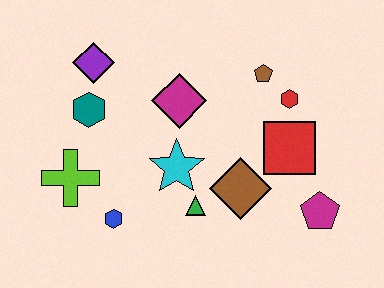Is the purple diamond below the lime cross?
No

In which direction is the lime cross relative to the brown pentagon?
The lime cross is to the left of the brown pentagon.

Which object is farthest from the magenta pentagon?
The purple diamond is farthest from the magenta pentagon.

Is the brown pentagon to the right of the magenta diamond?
Yes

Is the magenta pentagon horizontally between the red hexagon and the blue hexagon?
No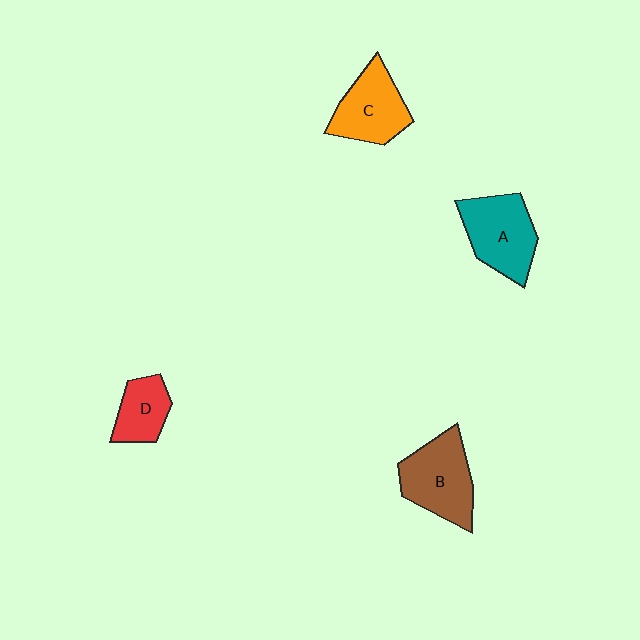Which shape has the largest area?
Shape B (brown).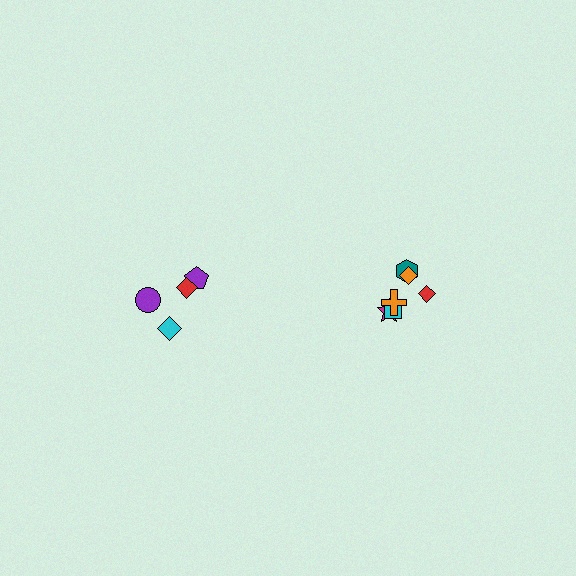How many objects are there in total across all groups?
There are 10 objects.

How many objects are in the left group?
There are 4 objects.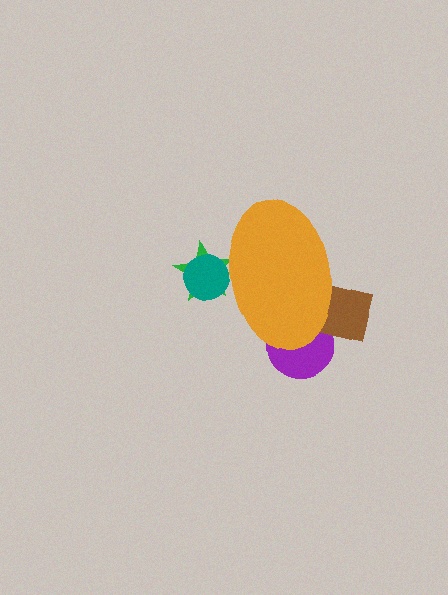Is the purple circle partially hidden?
Yes, the purple circle is partially hidden behind the orange ellipse.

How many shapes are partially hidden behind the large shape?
4 shapes are partially hidden.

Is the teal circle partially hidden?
Yes, the teal circle is partially hidden behind the orange ellipse.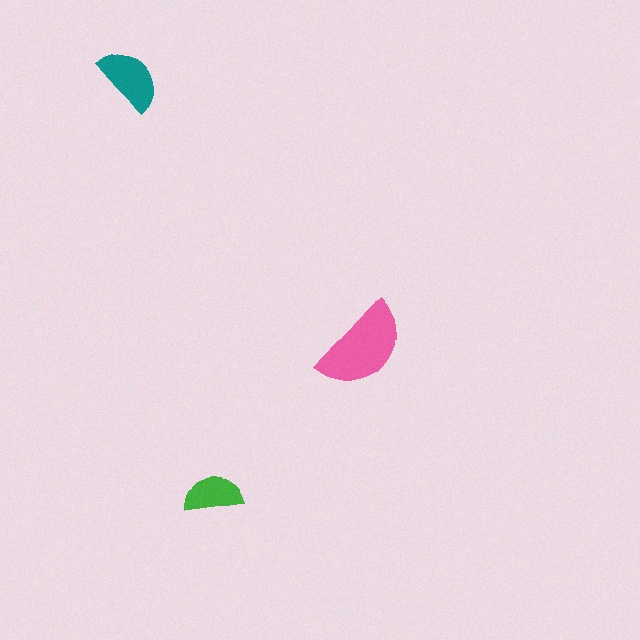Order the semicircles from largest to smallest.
the pink one, the teal one, the green one.